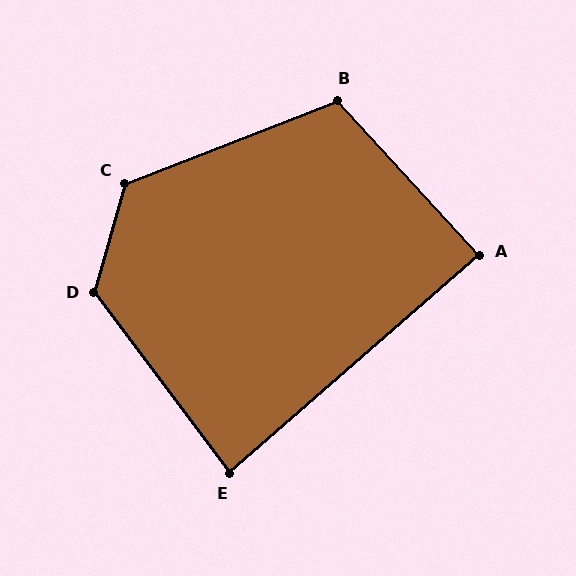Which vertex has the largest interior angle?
D, at approximately 127 degrees.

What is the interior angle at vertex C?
Approximately 127 degrees (obtuse).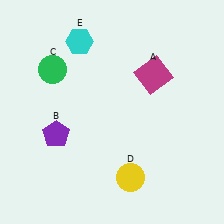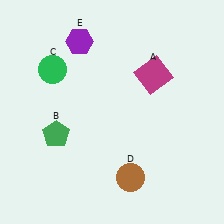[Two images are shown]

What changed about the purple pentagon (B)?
In Image 1, B is purple. In Image 2, it changed to green.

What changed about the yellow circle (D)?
In Image 1, D is yellow. In Image 2, it changed to brown.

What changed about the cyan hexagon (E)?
In Image 1, E is cyan. In Image 2, it changed to purple.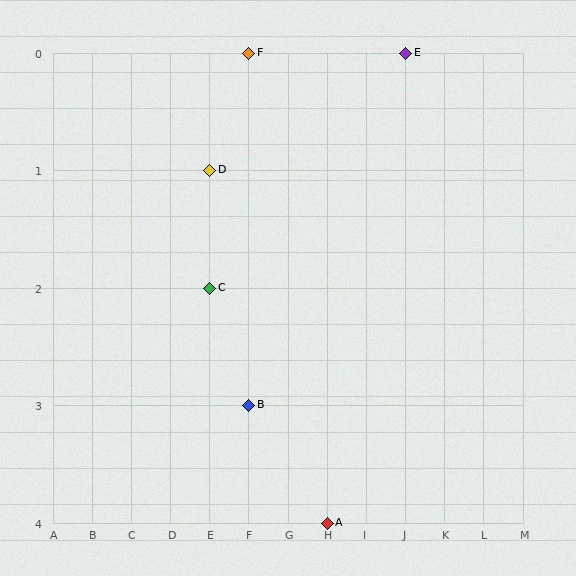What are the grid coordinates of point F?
Point F is at grid coordinates (F, 0).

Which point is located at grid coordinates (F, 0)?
Point F is at (F, 0).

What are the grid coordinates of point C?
Point C is at grid coordinates (E, 2).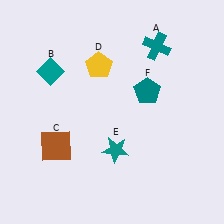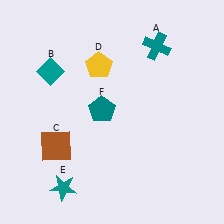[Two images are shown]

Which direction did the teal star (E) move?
The teal star (E) moved left.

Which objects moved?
The objects that moved are: the teal star (E), the teal pentagon (F).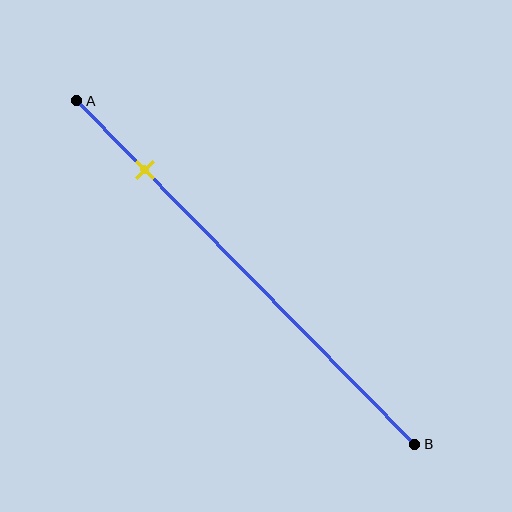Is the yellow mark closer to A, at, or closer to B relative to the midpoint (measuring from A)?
The yellow mark is closer to point A than the midpoint of segment AB.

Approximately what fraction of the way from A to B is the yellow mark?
The yellow mark is approximately 20% of the way from A to B.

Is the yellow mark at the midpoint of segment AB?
No, the mark is at about 20% from A, not at the 50% midpoint.